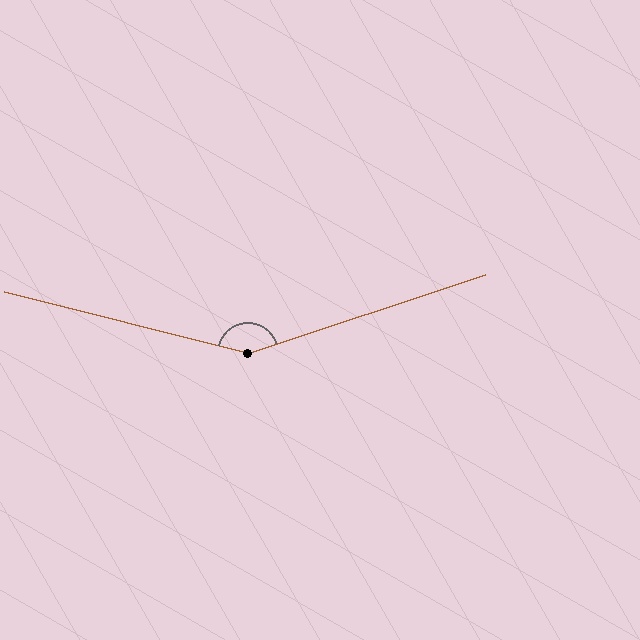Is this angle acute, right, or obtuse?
It is obtuse.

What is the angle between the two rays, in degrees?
Approximately 148 degrees.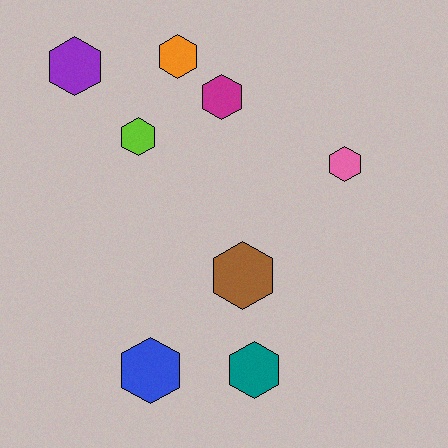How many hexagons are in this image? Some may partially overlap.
There are 8 hexagons.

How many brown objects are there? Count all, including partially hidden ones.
There is 1 brown object.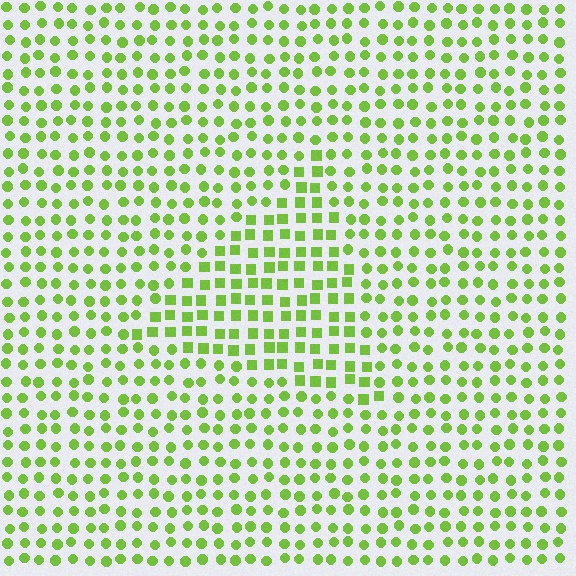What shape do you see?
I see a triangle.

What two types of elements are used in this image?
The image uses squares inside the triangle region and circles outside it.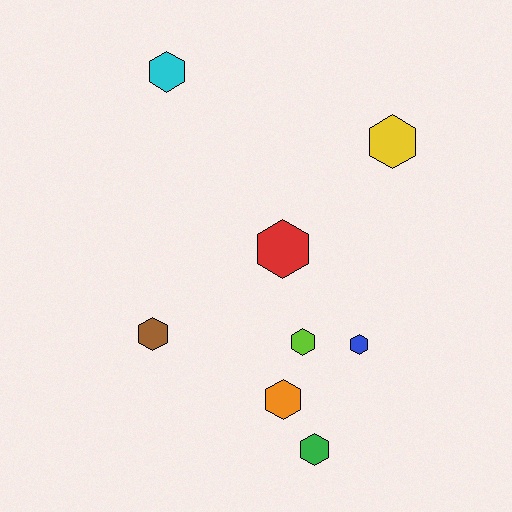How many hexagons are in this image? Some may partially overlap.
There are 8 hexagons.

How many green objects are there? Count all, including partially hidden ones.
There is 1 green object.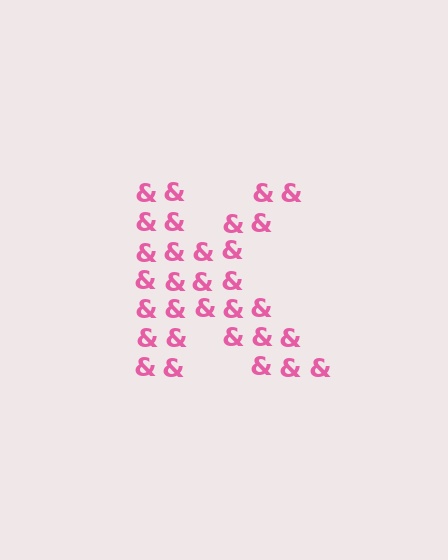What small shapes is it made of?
It is made of small ampersands.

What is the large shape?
The large shape is the letter K.